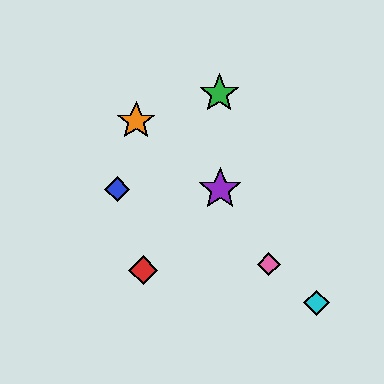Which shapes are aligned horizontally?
The blue diamond, the yellow star, the purple star are aligned horizontally.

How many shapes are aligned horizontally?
3 shapes (the blue diamond, the yellow star, the purple star) are aligned horizontally.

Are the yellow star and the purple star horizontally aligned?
Yes, both are at y≈189.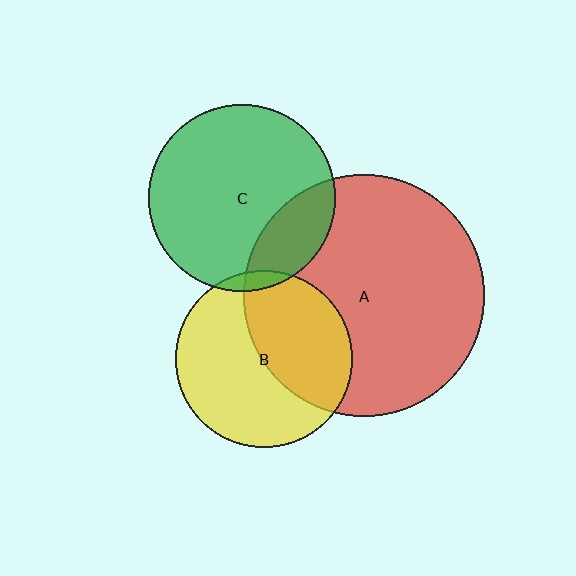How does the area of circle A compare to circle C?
Approximately 1.7 times.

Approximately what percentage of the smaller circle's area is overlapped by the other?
Approximately 20%.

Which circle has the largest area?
Circle A (red).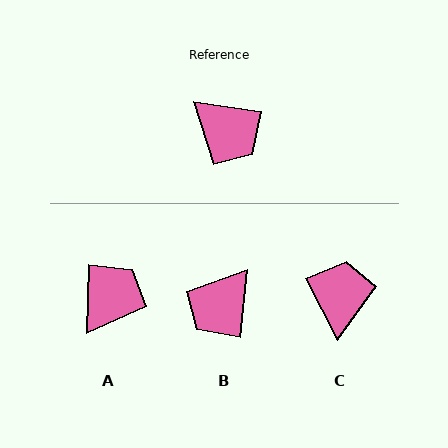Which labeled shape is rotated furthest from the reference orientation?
C, about 126 degrees away.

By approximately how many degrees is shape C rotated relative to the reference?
Approximately 126 degrees counter-clockwise.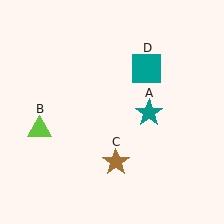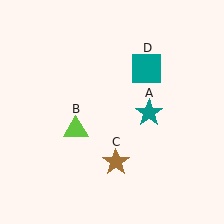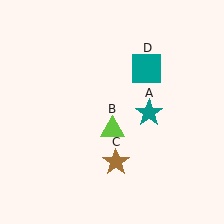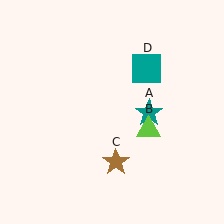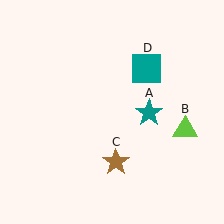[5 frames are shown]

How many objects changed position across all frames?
1 object changed position: lime triangle (object B).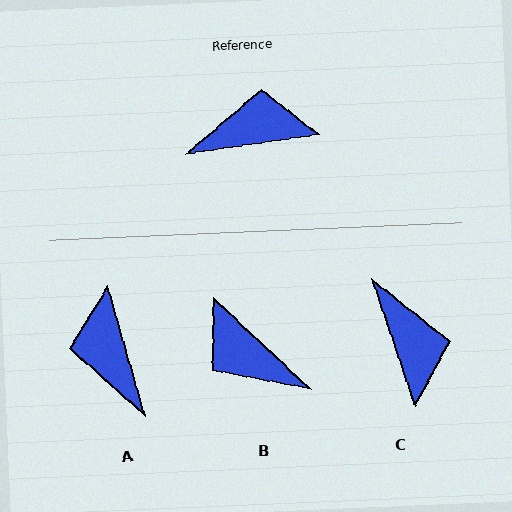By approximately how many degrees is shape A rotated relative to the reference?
Approximately 97 degrees counter-clockwise.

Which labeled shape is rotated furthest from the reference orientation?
B, about 128 degrees away.